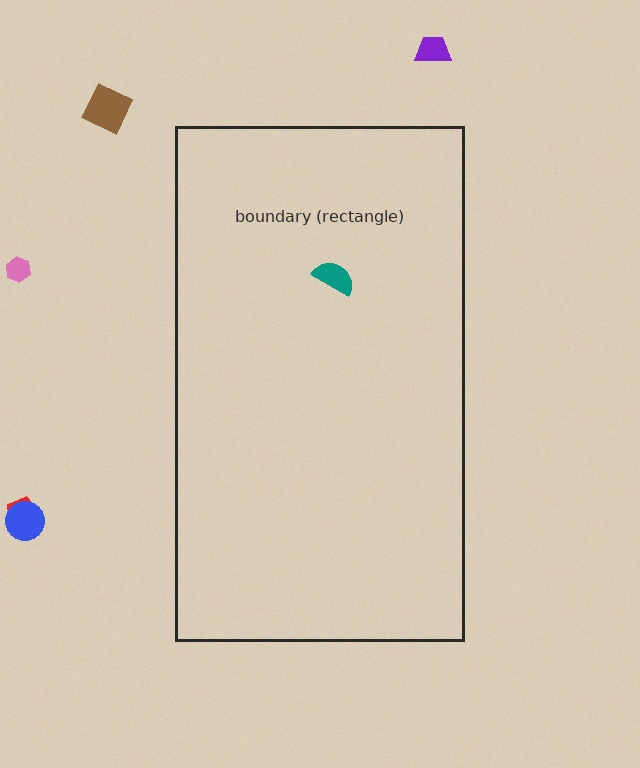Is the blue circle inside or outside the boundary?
Outside.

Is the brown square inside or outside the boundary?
Outside.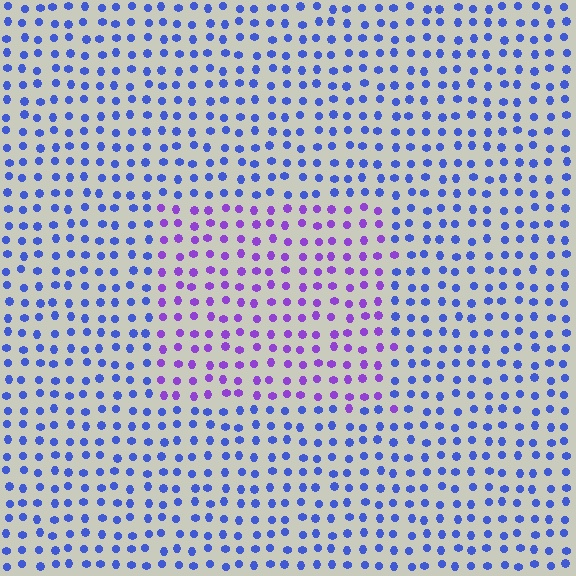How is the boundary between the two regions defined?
The boundary is defined purely by a slight shift in hue (about 44 degrees). Spacing, size, and orientation are identical on both sides.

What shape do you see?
I see a rectangle.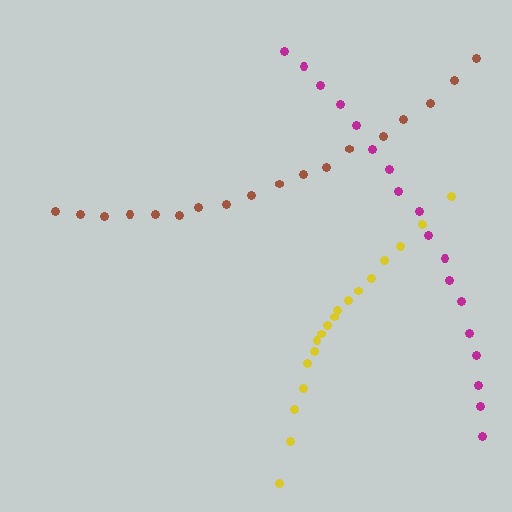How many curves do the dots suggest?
There are 3 distinct paths.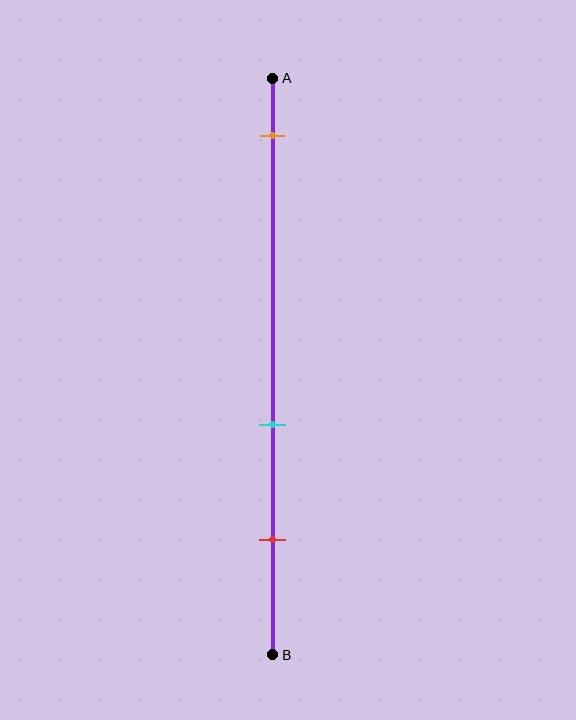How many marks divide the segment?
There are 3 marks dividing the segment.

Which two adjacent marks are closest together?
The cyan and red marks are the closest adjacent pair.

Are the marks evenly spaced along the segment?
No, the marks are not evenly spaced.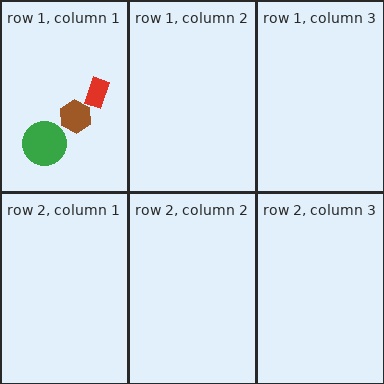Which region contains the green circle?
The row 1, column 1 region.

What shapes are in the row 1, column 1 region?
The red rectangle, the brown hexagon, the green circle.